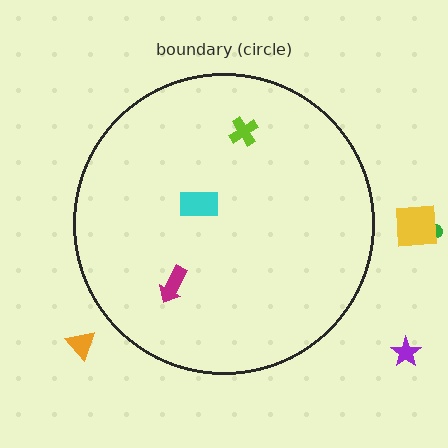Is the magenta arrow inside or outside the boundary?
Inside.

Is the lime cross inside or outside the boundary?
Inside.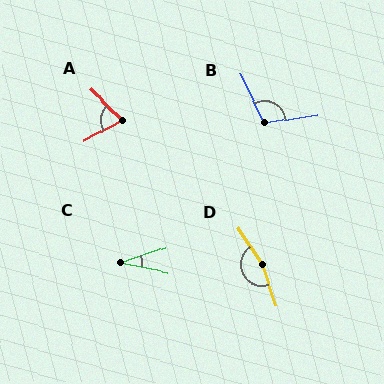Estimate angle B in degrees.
Approximately 108 degrees.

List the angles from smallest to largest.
C (31°), A (71°), B (108°), D (165°).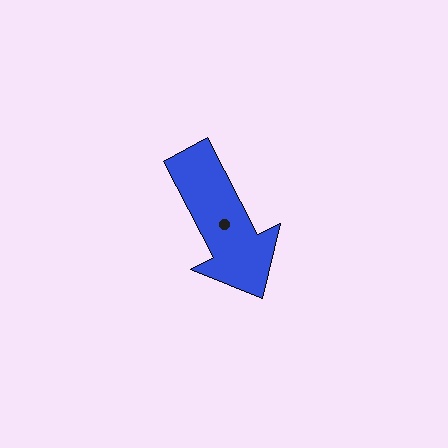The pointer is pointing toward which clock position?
Roughly 5 o'clock.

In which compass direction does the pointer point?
Southeast.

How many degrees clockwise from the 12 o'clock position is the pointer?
Approximately 153 degrees.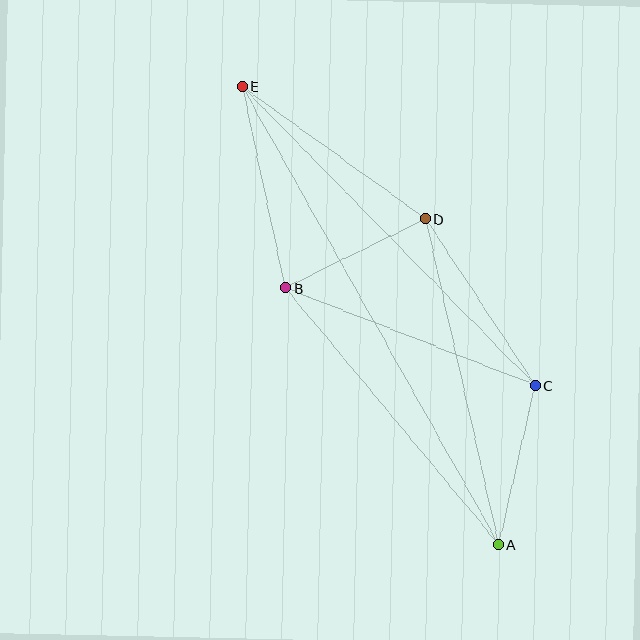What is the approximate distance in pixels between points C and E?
The distance between C and E is approximately 418 pixels.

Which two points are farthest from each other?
Points A and E are farthest from each other.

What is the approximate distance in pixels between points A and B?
The distance between A and B is approximately 334 pixels.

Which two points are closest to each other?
Points B and D are closest to each other.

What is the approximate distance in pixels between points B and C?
The distance between B and C is approximately 268 pixels.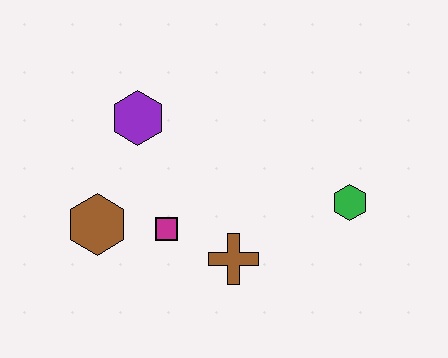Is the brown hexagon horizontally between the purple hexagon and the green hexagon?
No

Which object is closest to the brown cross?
The magenta square is closest to the brown cross.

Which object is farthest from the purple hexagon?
The green hexagon is farthest from the purple hexagon.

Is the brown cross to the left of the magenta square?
No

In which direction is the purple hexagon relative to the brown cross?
The purple hexagon is above the brown cross.